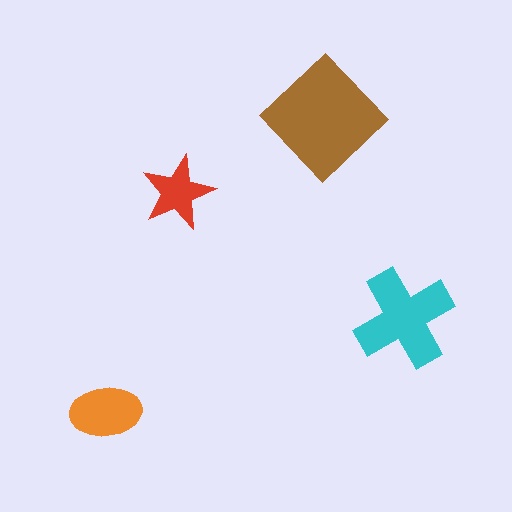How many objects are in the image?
There are 4 objects in the image.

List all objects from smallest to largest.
The red star, the orange ellipse, the cyan cross, the brown diamond.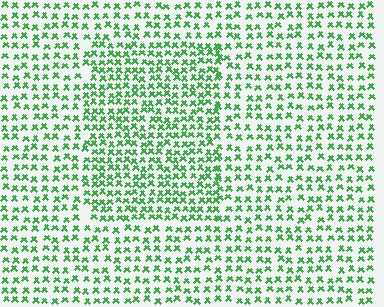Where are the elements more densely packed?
The elements are more densely packed inside the rectangle boundary.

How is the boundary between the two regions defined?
The boundary is defined by a change in element density (approximately 1.5x ratio). All elements are the same color, size, and shape.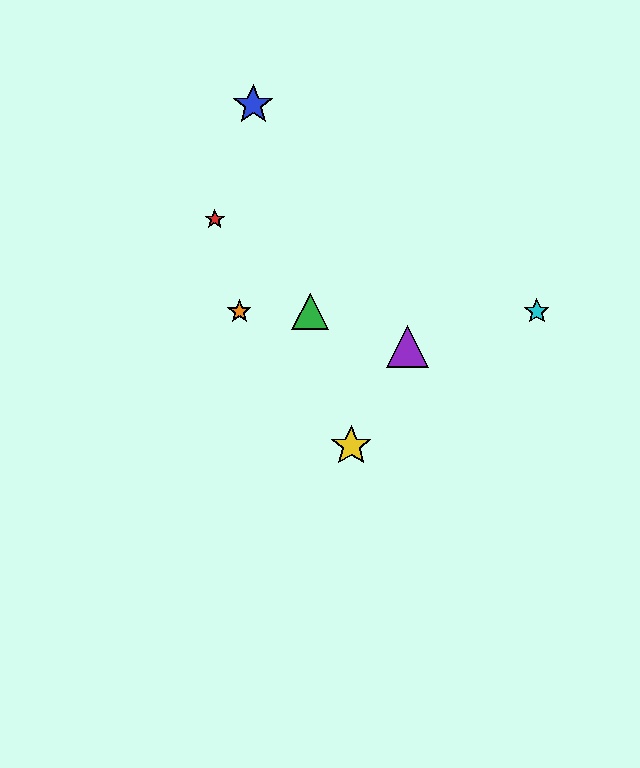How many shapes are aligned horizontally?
3 shapes (the green triangle, the orange star, the cyan star) are aligned horizontally.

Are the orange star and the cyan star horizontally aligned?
Yes, both are at y≈311.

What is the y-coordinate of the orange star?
The orange star is at y≈311.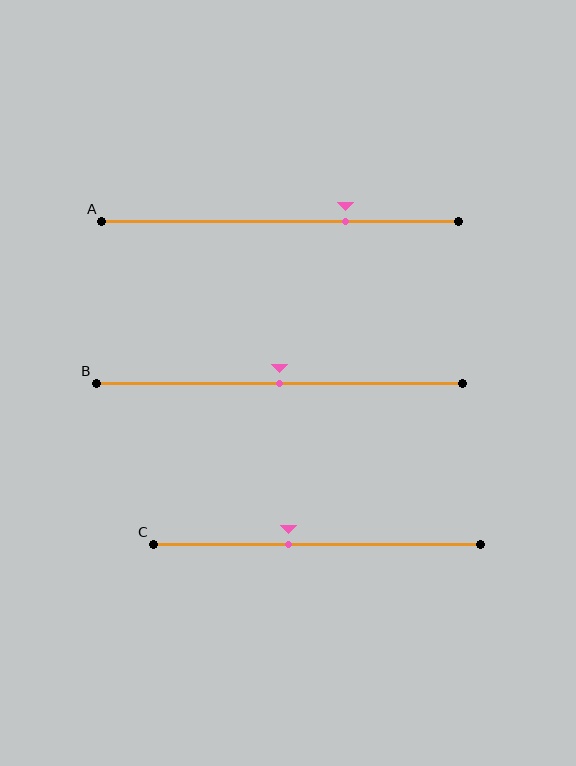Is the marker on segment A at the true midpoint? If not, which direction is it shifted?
No, the marker on segment A is shifted to the right by about 18% of the segment length.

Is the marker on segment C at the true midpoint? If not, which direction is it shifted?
No, the marker on segment C is shifted to the left by about 9% of the segment length.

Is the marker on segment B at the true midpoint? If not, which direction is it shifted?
Yes, the marker on segment B is at the true midpoint.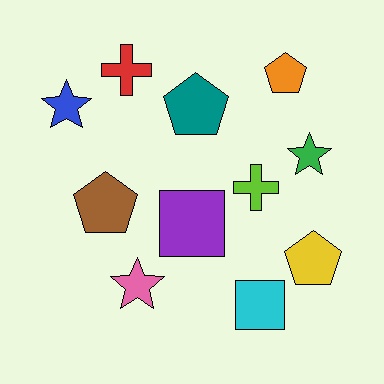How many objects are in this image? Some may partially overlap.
There are 11 objects.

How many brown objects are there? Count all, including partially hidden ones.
There is 1 brown object.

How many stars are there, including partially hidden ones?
There are 3 stars.